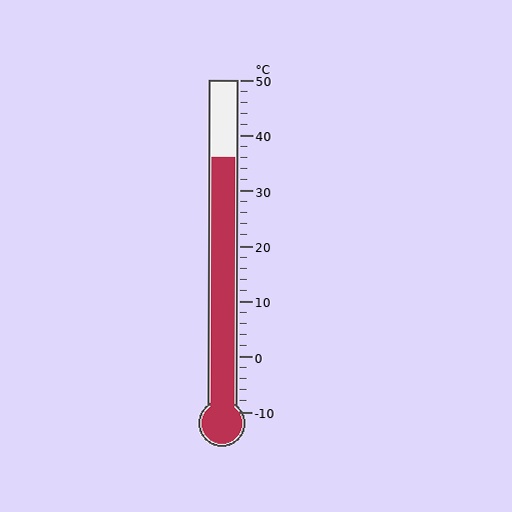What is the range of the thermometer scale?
The thermometer scale ranges from -10°C to 50°C.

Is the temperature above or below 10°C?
The temperature is above 10°C.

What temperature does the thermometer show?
The thermometer shows approximately 36°C.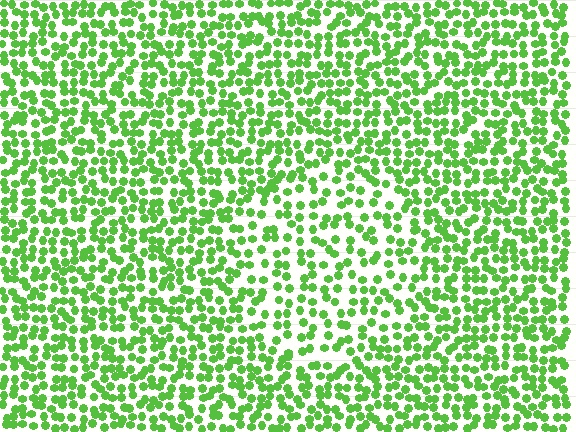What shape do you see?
I see a circle.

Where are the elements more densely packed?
The elements are more densely packed outside the circle boundary.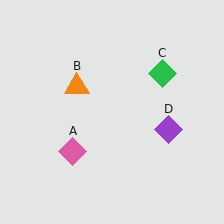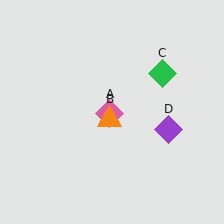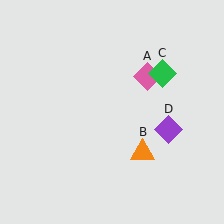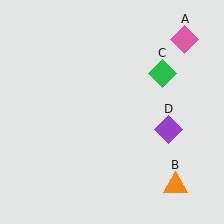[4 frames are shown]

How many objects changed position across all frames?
2 objects changed position: pink diamond (object A), orange triangle (object B).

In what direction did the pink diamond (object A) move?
The pink diamond (object A) moved up and to the right.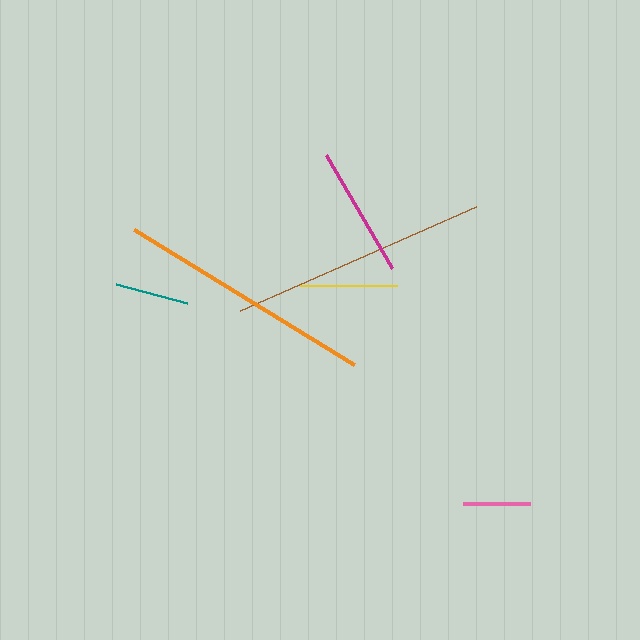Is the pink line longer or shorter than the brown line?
The brown line is longer than the pink line.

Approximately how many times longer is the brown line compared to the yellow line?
The brown line is approximately 2.6 times the length of the yellow line.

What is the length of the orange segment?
The orange segment is approximately 258 pixels long.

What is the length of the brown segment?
The brown segment is approximately 257 pixels long.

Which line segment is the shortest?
The pink line is the shortest at approximately 67 pixels.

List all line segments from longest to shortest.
From longest to shortest: orange, brown, magenta, yellow, teal, pink.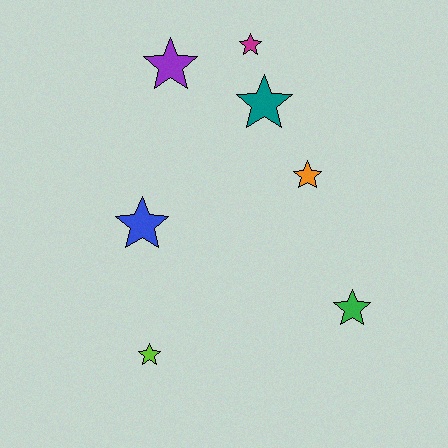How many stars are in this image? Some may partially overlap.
There are 7 stars.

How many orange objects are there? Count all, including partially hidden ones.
There is 1 orange object.